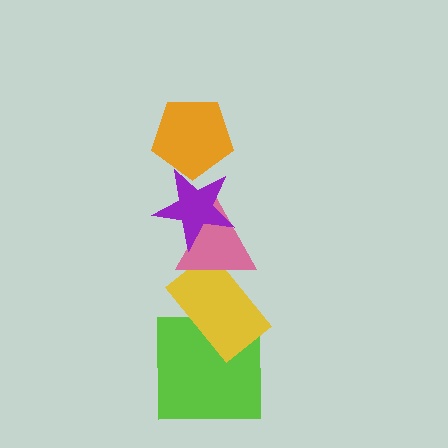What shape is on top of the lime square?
The yellow rectangle is on top of the lime square.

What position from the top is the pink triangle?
The pink triangle is 3rd from the top.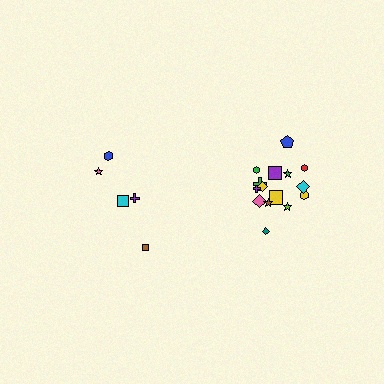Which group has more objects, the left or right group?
The right group.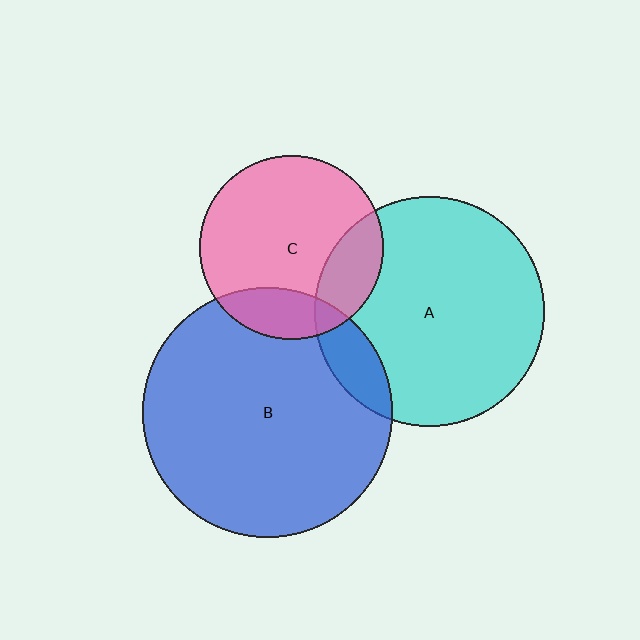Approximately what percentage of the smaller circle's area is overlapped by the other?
Approximately 10%.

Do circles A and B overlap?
Yes.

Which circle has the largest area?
Circle B (blue).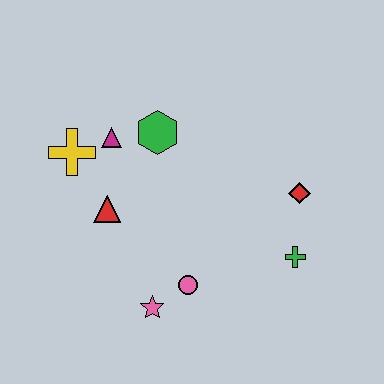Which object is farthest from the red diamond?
The yellow cross is farthest from the red diamond.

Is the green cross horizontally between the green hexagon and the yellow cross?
No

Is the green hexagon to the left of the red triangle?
No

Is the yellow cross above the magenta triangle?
No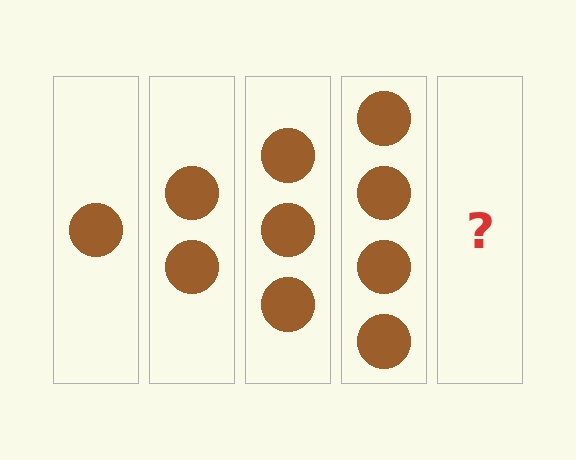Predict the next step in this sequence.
The next step is 5 circles.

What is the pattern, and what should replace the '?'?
The pattern is that each step adds one more circle. The '?' should be 5 circles.